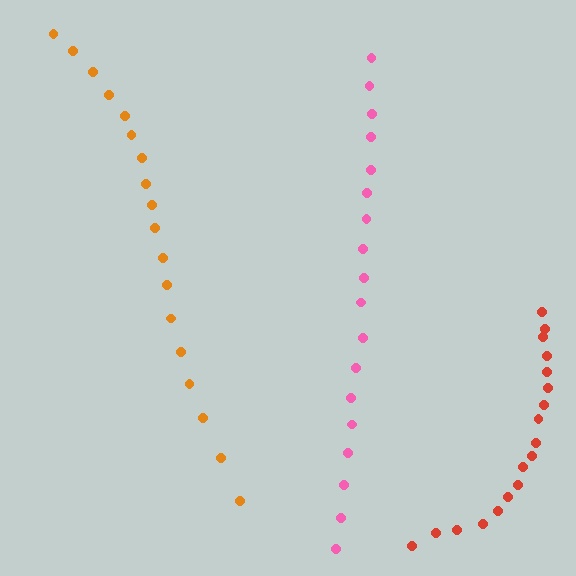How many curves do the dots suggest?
There are 3 distinct paths.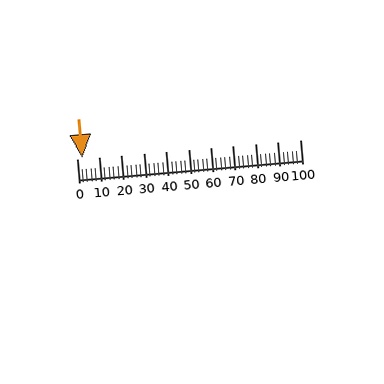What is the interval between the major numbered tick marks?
The major tick marks are spaced 10 units apart.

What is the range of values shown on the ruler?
The ruler shows values from 0 to 100.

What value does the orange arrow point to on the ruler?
The orange arrow points to approximately 3.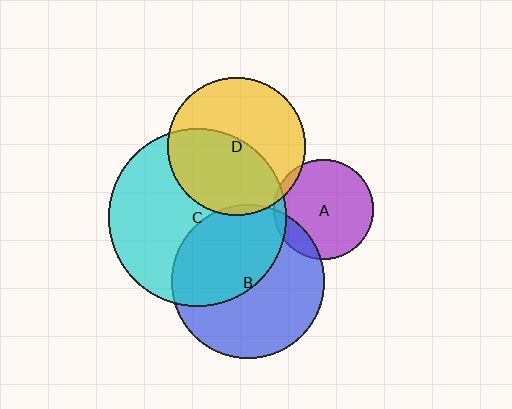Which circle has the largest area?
Circle C (cyan).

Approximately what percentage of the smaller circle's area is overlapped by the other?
Approximately 5%.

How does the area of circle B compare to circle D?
Approximately 1.2 times.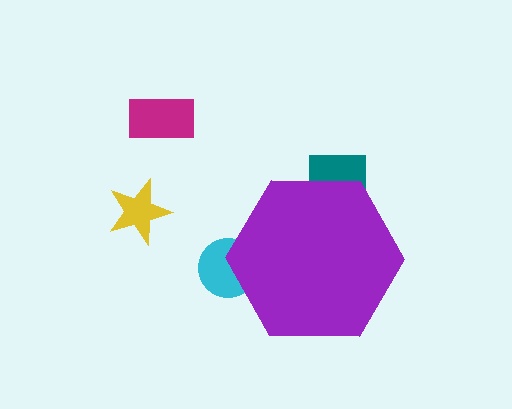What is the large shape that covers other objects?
A purple hexagon.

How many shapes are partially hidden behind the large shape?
2 shapes are partially hidden.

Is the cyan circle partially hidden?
Yes, the cyan circle is partially hidden behind the purple hexagon.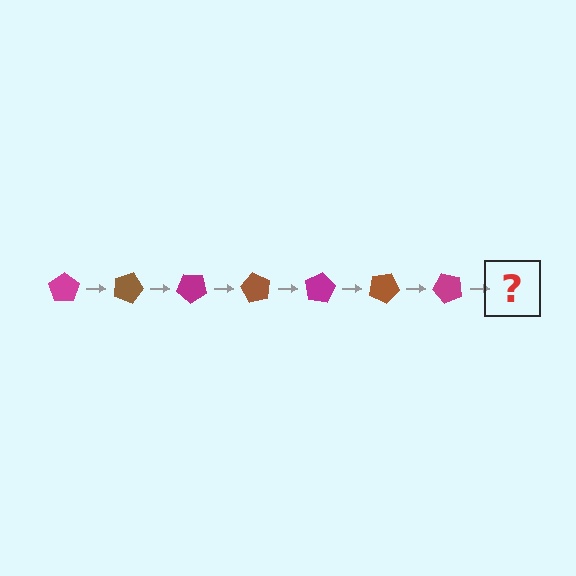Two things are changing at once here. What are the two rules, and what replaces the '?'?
The two rules are that it rotates 20 degrees each step and the color cycles through magenta and brown. The '?' should be a brown pentagon, rotated 140 degrees from the start.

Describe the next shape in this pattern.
It should be a brown pentagon, rotated 140 degrees from the start.